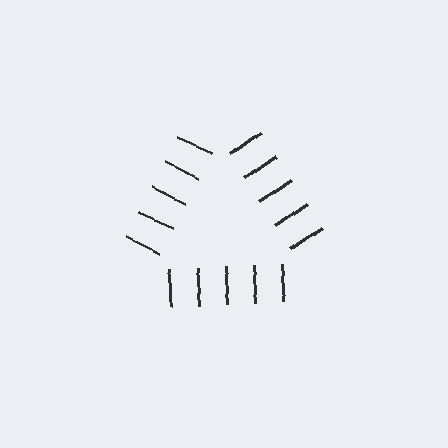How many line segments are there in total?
15 — 5 along each of the 3 edges.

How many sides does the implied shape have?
3 sides — the line-ends trace a triangle.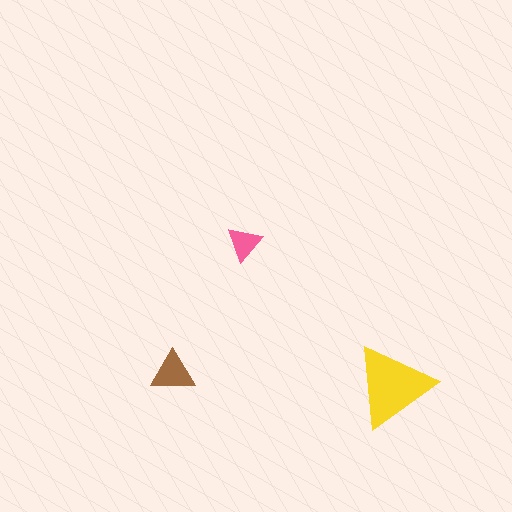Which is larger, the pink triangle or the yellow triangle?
The yellow one.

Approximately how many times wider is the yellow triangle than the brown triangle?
About 2 times wider.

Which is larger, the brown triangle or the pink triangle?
The brown one.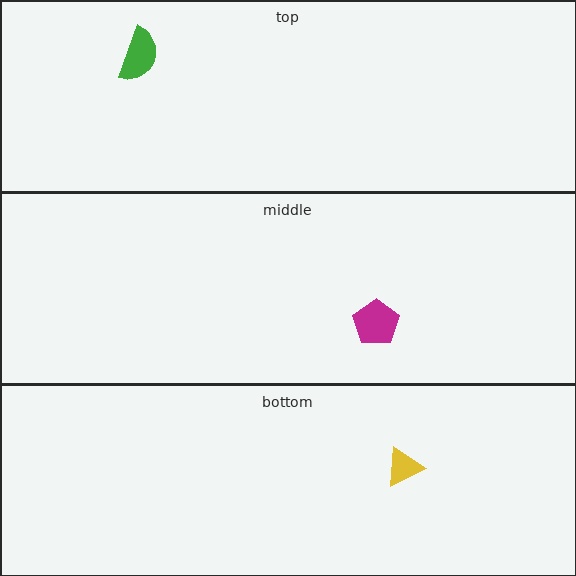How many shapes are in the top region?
1.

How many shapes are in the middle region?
1.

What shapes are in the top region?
The green semicircle.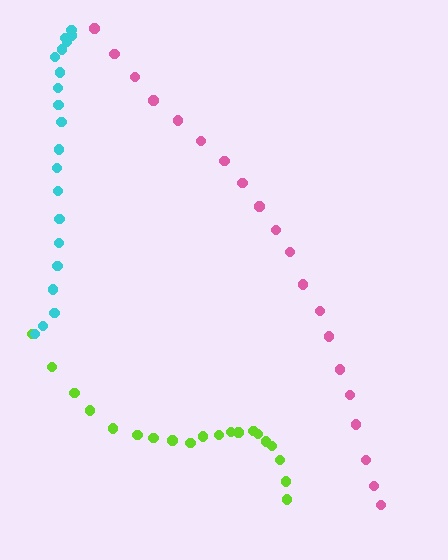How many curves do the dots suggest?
There are 3 distinct paths.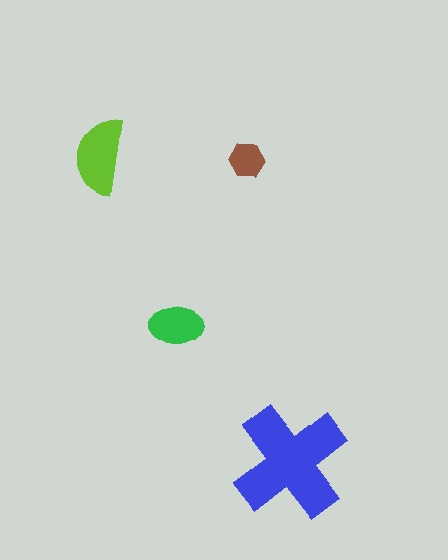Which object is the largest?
The blue cross.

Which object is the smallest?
The brown hexagon.